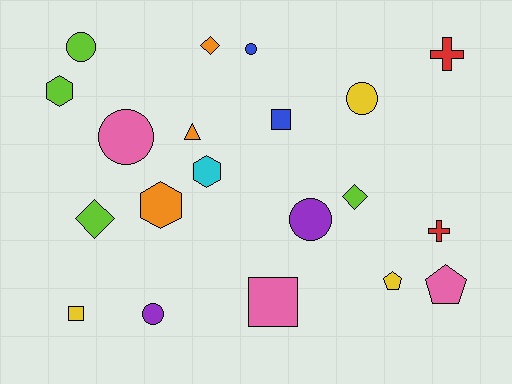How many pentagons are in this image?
There are 2 pentagons.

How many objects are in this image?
There are 20 objects.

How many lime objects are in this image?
There are 4 lime objects.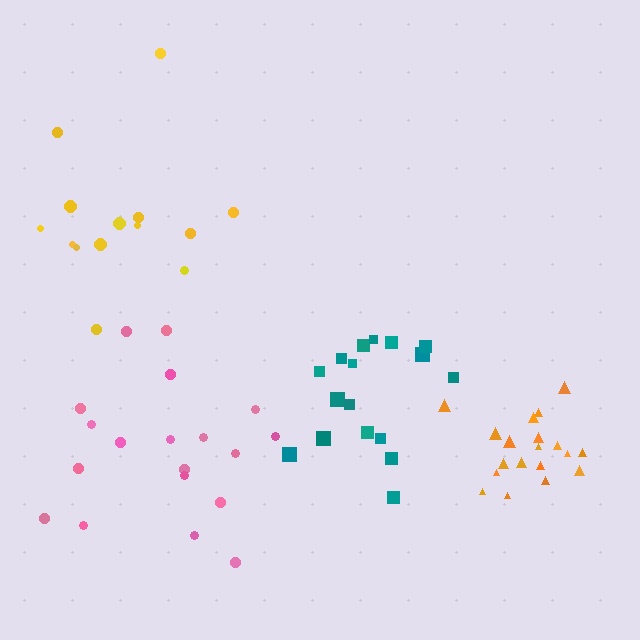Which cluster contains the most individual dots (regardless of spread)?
Pink (19).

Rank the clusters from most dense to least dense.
orange, teal, pink, yellow.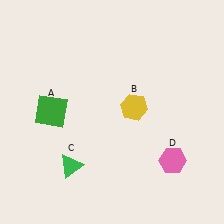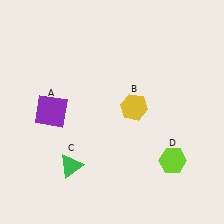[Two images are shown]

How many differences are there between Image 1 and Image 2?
There are 2 differences between the two images.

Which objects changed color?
A changed from green to purple. D changed from pink to lime.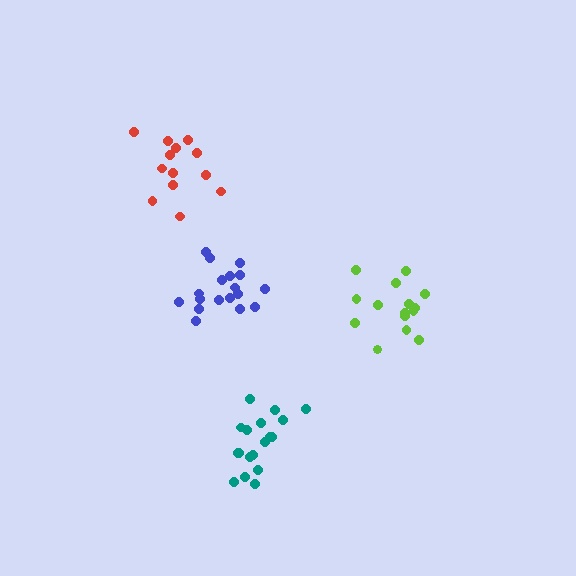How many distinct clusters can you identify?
There are 4 distinct clusters.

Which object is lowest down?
The teal cluster is bottommost.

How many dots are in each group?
Group 1: 18 dots, Group 2: 18 dots, Group 3: 13 dots, Group 4: 15 dots (64 total).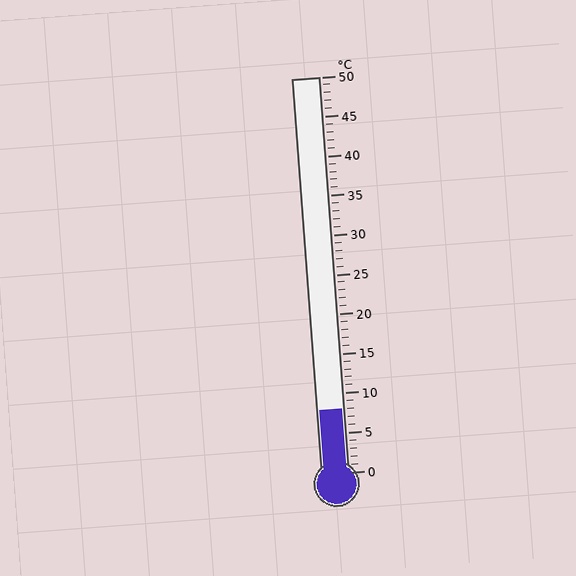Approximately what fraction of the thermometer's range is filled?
The thermometer is filled to approximately 15% of its range.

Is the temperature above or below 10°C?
The temperature is below 10°C.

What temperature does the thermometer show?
The thermometer shows approximately 8°C.